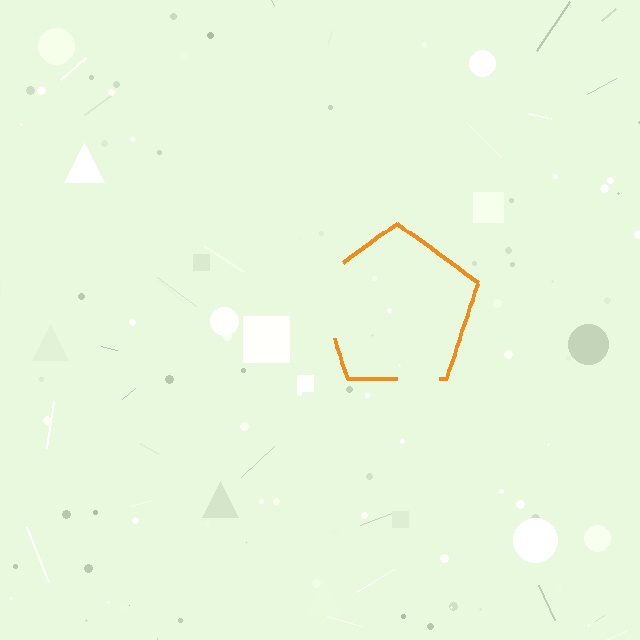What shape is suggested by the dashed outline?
The dashed outline suggests a pentagon.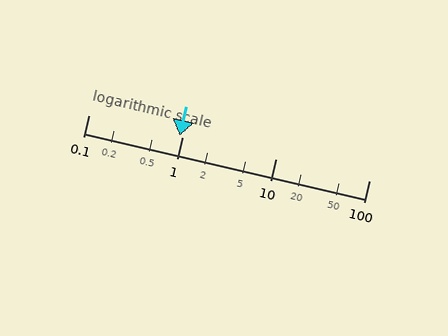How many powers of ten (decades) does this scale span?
The scale spans 3 decades, from 0.1 to 100.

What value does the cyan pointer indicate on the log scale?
The pointer indicates approximately 0.95.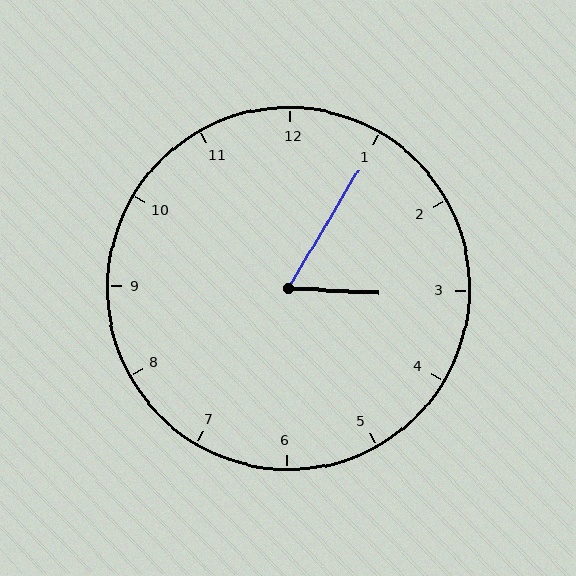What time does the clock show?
3:05.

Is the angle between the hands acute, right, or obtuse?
It is acute.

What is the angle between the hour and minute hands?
Approximately 62 degrees.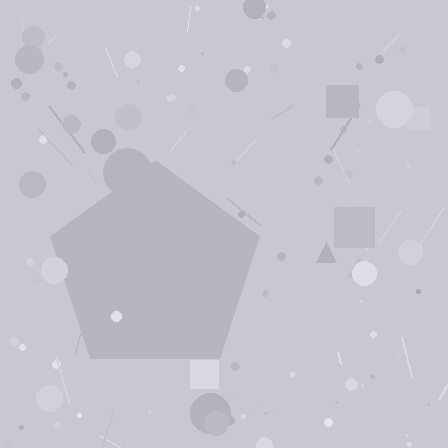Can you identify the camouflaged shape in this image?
The camouflaged shape is a pentagon.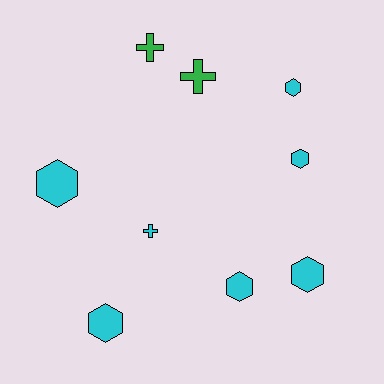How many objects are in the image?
There are 9 objects.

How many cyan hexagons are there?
There are 6 cyan hexagons.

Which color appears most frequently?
Cyan, with 7 objects.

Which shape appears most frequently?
Hexagon, with 6 objects.